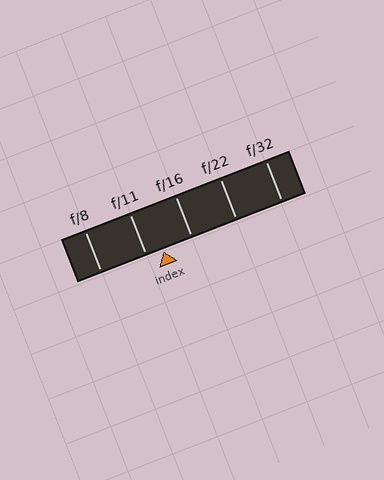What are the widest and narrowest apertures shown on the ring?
The widest aperture shown is f/8 and the narrowest is f/32.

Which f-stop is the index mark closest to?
The index mark is closest to f/11.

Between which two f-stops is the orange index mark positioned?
The index mark is between f/11 and f/16.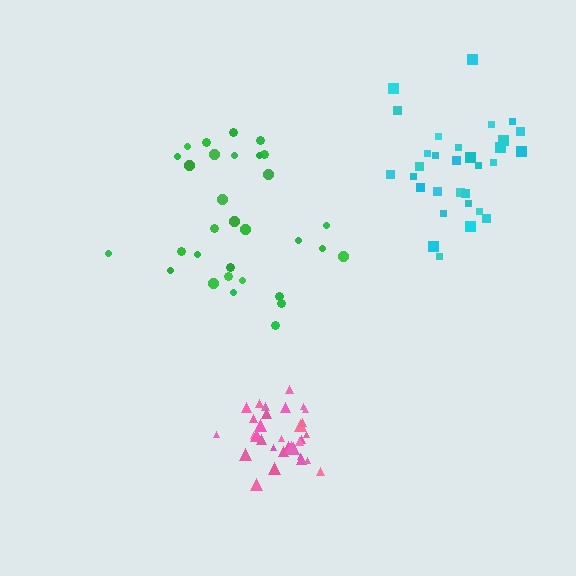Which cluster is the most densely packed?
Pink.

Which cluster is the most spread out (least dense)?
Green.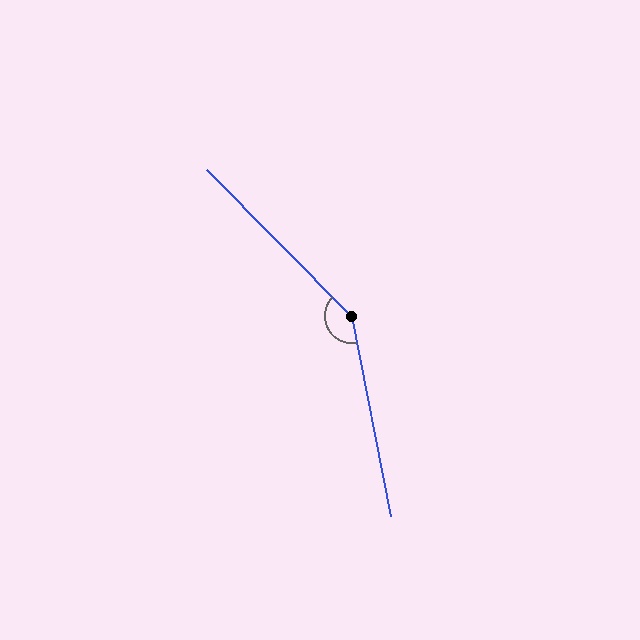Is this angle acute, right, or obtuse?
It is obtuse.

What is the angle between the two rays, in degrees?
Approximately 146 degrees.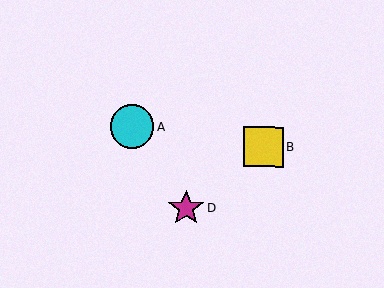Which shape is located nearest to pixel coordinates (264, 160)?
The yellow square (labeled B) at (263, 147) is nearest to that location.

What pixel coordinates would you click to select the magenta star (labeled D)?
Click at (186, 208) to select the magenta star D.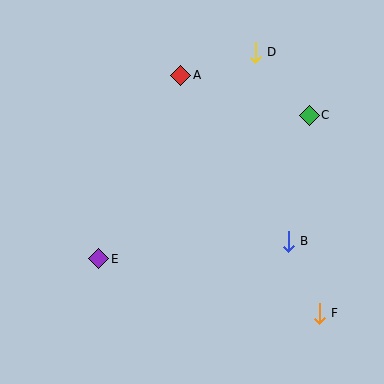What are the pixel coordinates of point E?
Point E is at (99, 259).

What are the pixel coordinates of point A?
Point A is at (181, 75).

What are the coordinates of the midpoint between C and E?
The midpoint between C and E is at (204, 187).